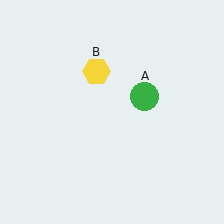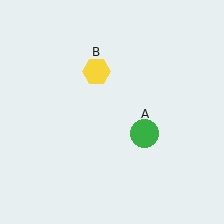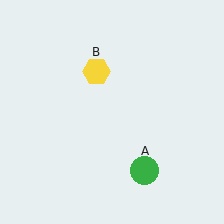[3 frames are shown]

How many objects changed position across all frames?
1 object changed position: green circle (object A).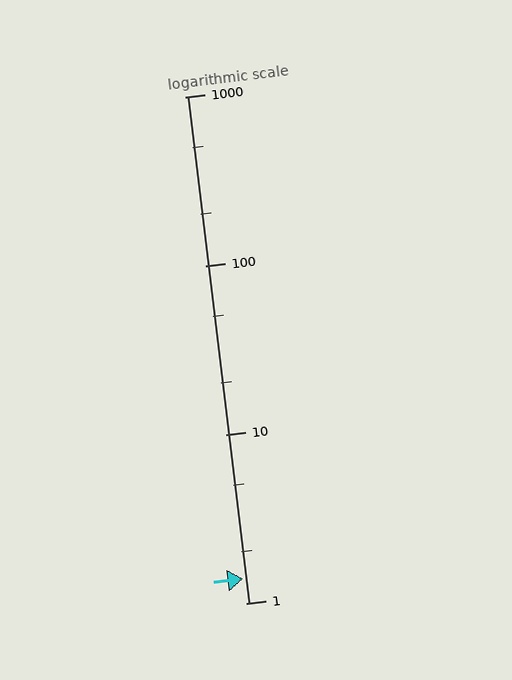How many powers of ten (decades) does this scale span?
The scale spans 3 decades, from 1 to 1000.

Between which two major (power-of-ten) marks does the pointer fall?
The pointer is between 1 and 10.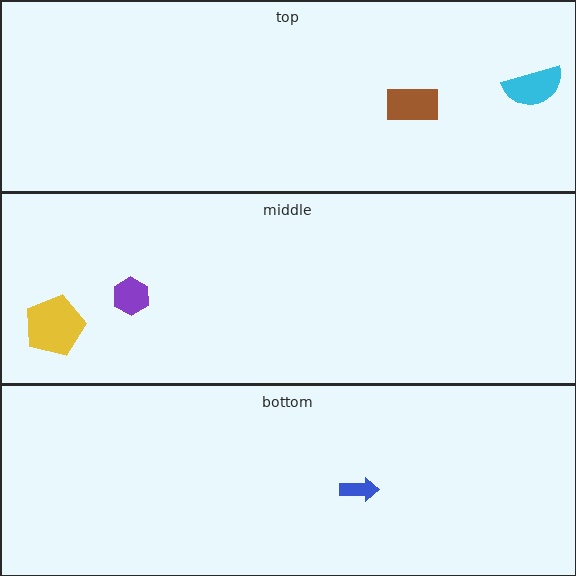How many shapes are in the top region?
2.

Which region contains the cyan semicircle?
The top region.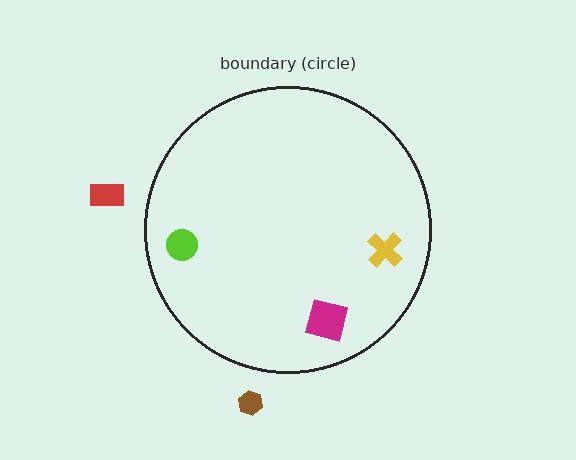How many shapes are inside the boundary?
3 inside, 2 outside.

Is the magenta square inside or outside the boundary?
Inside.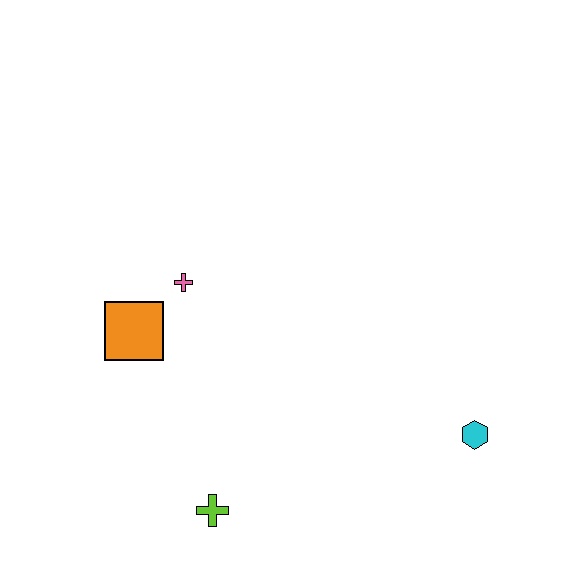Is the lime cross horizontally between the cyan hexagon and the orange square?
Yes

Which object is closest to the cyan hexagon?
The lime cross is closest to the cyan hexagon.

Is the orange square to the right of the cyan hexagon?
No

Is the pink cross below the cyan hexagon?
No